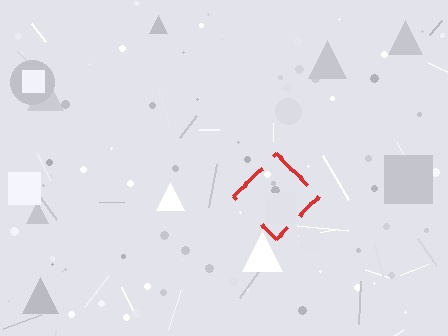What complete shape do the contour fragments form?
The contour fragments form a diamond.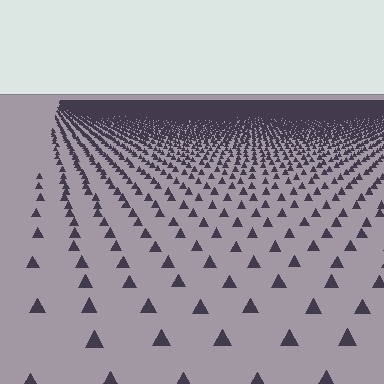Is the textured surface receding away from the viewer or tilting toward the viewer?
The surface is receding away from the viewer. Texture elements get smaller and denser toward the top.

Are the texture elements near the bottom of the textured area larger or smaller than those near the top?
Larger. Near the bottom, elements are closer to the viewer and appear at a bigger on-screen size.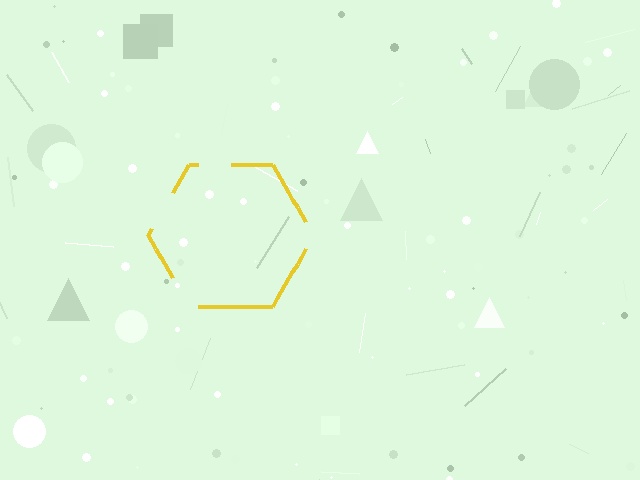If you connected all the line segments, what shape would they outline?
They would outline a hexagon.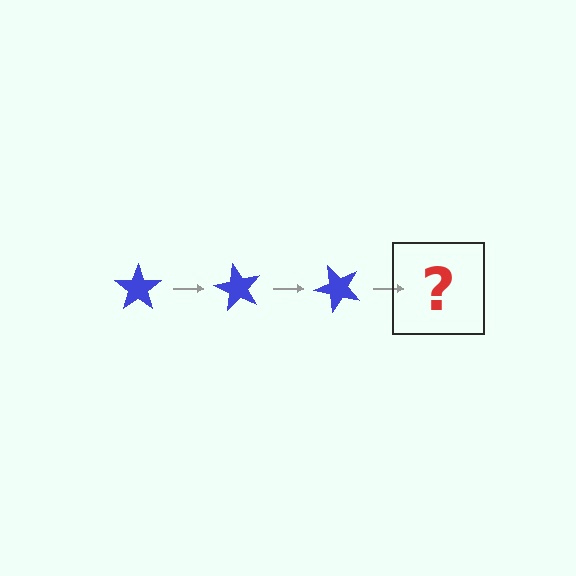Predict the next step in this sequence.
The next step is a blue star rotated 180 degrees.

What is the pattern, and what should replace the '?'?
The pattern is that the star rotates 60 degrees each step. The '?' should be a blue star rotated 180 degrees.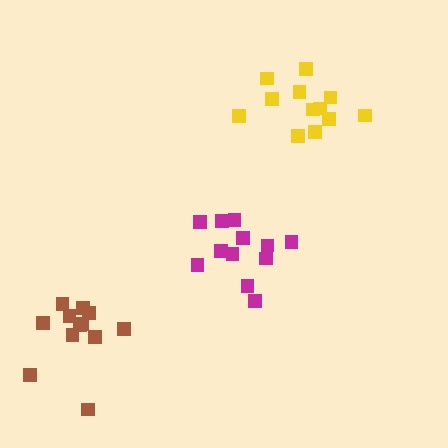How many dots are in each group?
Group 1: 12 dots, Group 2: 12 dots, Group 3: 12 dots (36 total).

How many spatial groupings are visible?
There are 3 spatial groupings.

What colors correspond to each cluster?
The clusters are colored: magenta, yellow, brown.